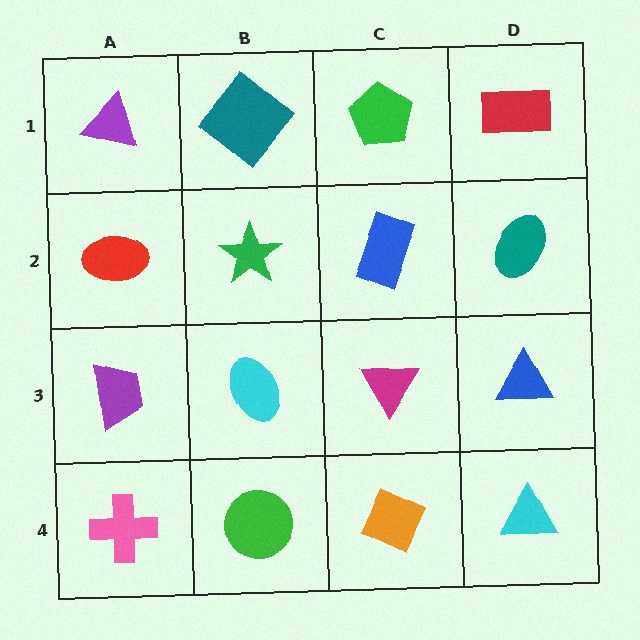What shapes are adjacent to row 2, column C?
A green pentagon (row 1, column C), a magenta triangle (row 3, column C), a green star (row 2, column B), a teal ellipse (row 2, column D).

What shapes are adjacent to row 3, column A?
A red ellipse (row 2, column A), a pink cross (row 4, column A), a cyan ellipse (row 3, column B).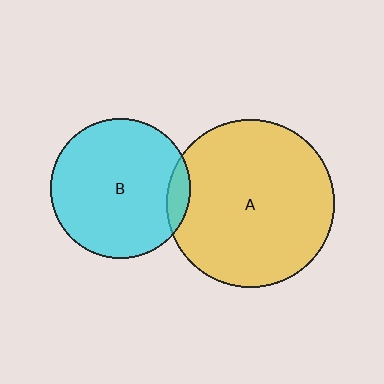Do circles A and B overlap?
Yes.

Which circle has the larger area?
Circle A (yellow).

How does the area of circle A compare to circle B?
Approximately 1.4 times.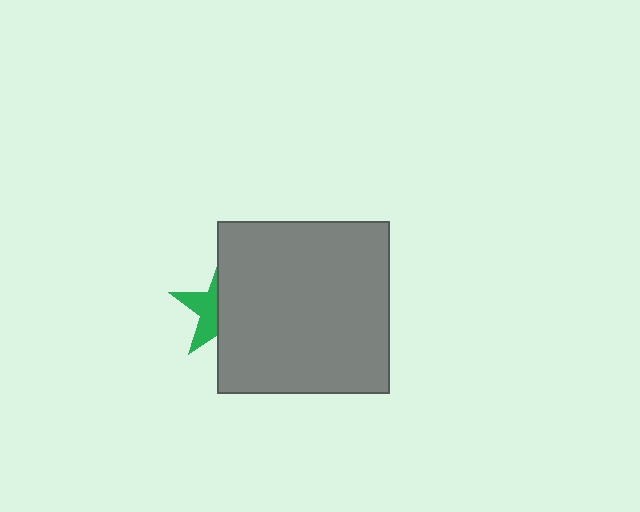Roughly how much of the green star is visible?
A small part of it is visible (roughly 42%).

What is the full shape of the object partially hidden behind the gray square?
The partially hidden object is a green star.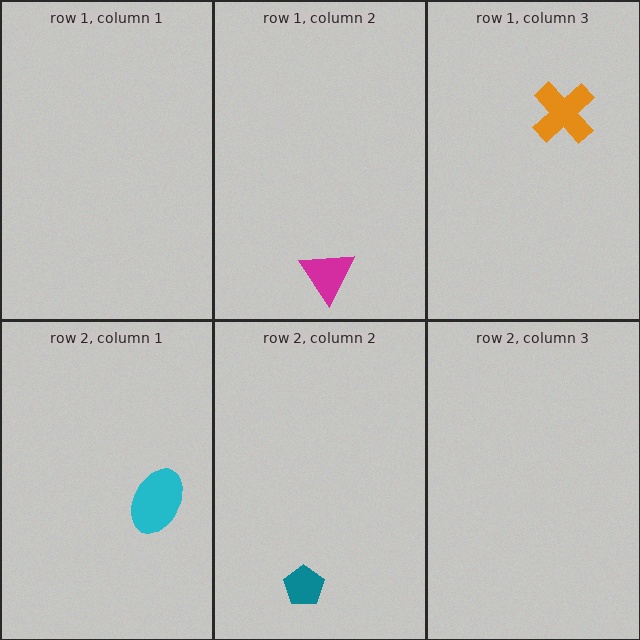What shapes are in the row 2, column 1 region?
The cyan ellipse.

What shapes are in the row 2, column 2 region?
The teal pentagon.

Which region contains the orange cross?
The row 1, column 3 region.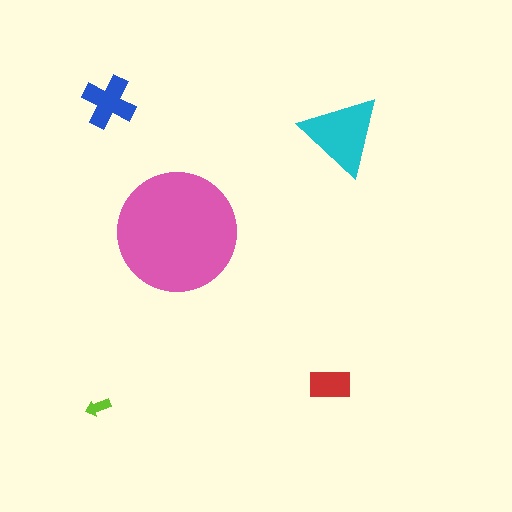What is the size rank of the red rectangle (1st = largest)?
4th.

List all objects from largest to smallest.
The pink circle, the cyan triangle, the blue cross, the red rectangle, the lime arrow.